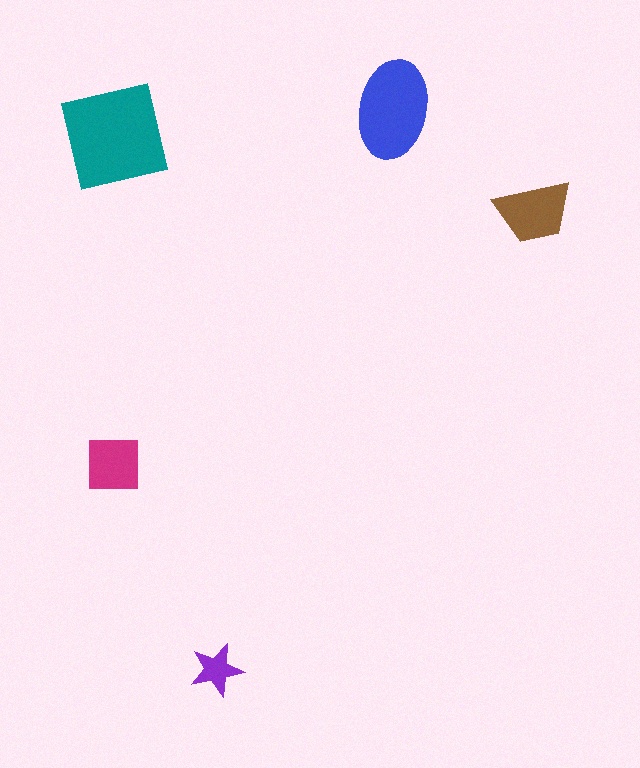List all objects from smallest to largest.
The purple star, the magenta square, the brown trapezoid, the blue ellipse, the teal square.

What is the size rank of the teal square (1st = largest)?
1st.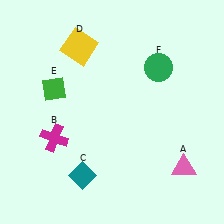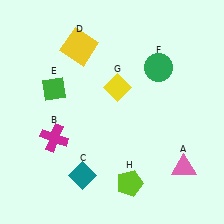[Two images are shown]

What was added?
A yellow diamond (G), a lime pentagon (H) were added in Image 2.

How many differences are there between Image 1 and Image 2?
There are 2 differences between the two images.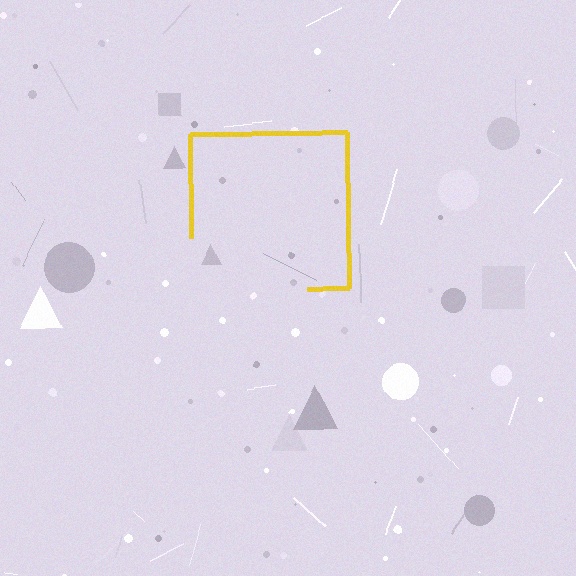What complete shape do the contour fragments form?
The contour fragments form a square.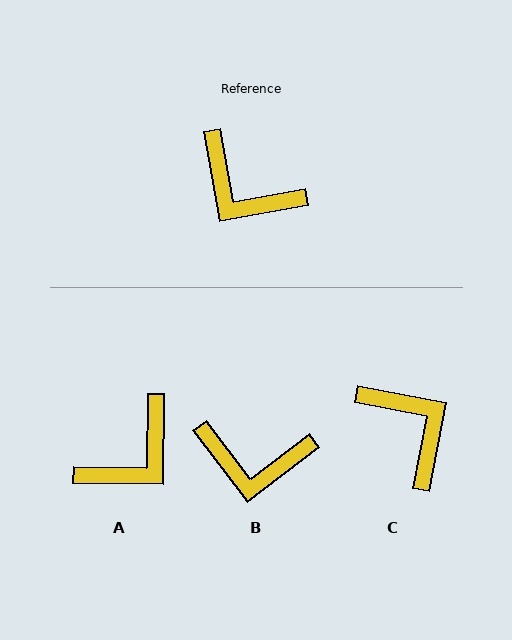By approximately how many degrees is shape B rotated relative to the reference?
Approximately 28 degrees counter-clockwise.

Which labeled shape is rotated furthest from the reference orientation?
C, about 159 degrees away.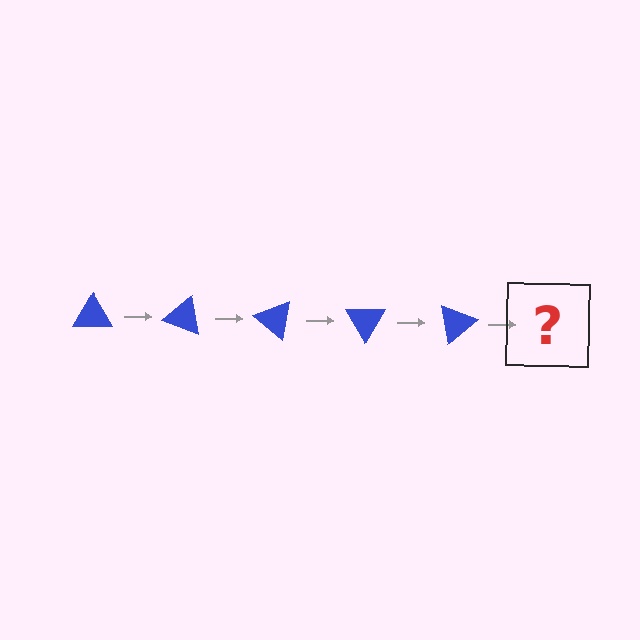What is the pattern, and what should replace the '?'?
The pattern is that the triangle rotates 20 degrees each step. The '?' should be a blue triangle rotated 100 degrees.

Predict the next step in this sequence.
The next step is a blue triangle rotated 100 degrees.